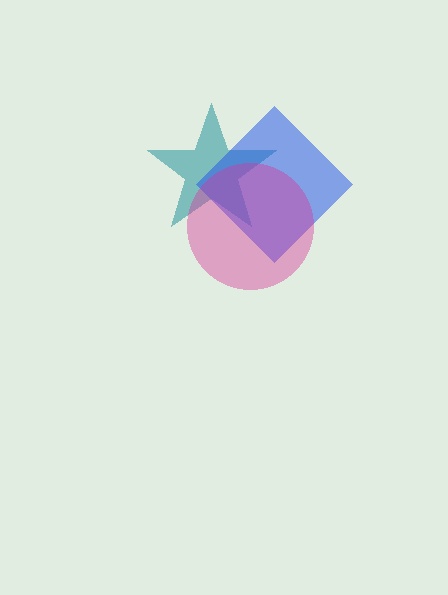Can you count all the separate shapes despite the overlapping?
Yes, there are 3 separate shapes.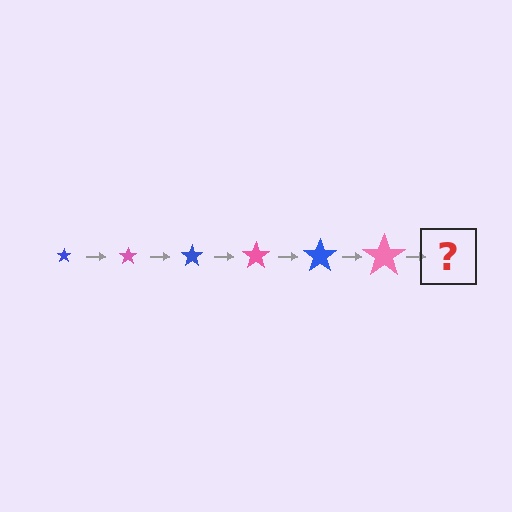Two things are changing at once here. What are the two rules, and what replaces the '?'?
The two rules are that the star grows larger each step and the color cycles through blue and pink. The '?' should be a blue star, larger than the previous one.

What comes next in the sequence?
The next element should be a blue star, larger than the previous one.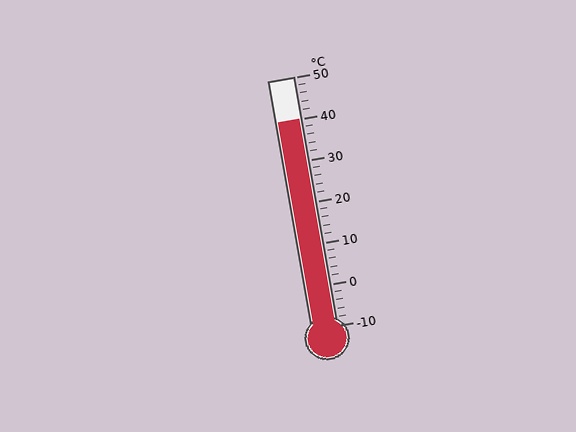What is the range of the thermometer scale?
The thermometer scale ranges from -10°C to 50°C.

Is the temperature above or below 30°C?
The temperature is above 30°C.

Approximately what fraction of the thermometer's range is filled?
The thermometer is filled to approximately 85% of its range.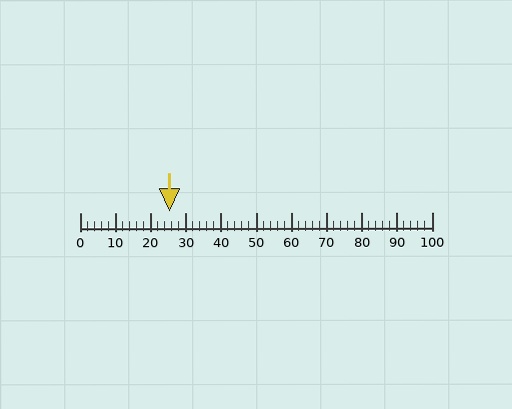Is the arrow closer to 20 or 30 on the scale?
The arrow is closer to 30.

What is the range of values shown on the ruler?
The ruler shows values from 0 to 100.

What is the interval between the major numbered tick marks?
The major tick marks are spaced 10 units apart.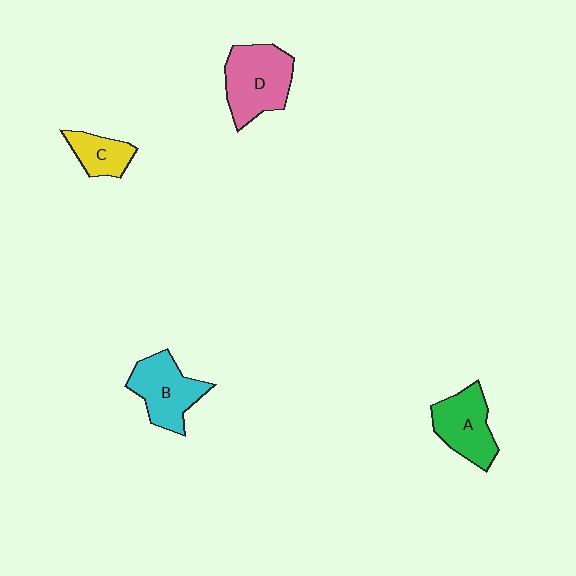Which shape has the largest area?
Shape D (pink).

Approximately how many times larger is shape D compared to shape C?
Approximately 2.0 times.